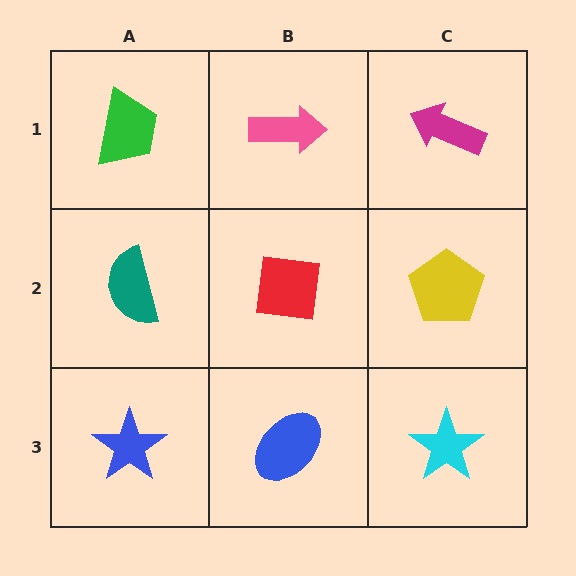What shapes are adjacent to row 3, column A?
A teal semicircle (row 2, column A), a blue ellipse (row 3, column B).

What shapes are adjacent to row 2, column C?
A magenta arrow (row 1, column C), a cyan star (row 3, column C), a red square (row 2, column B).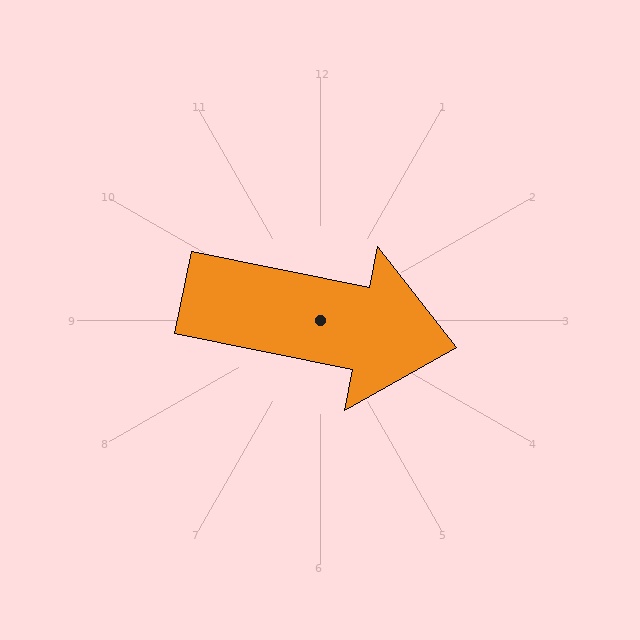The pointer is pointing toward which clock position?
Roughly 3 o'clock.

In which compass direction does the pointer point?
East.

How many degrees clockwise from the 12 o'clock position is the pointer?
Approximately 101 degrees.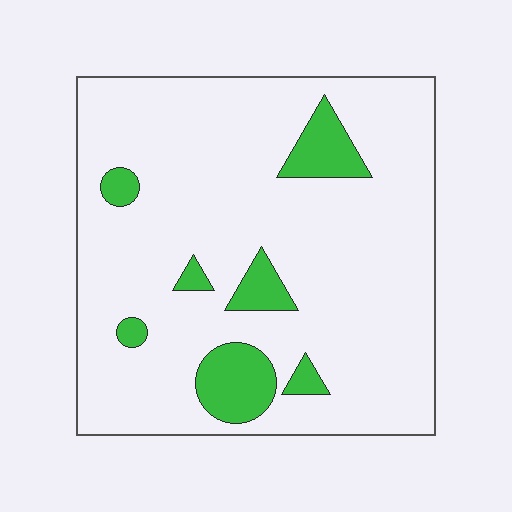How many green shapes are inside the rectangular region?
7.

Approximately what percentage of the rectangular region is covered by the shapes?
Approximately 10%.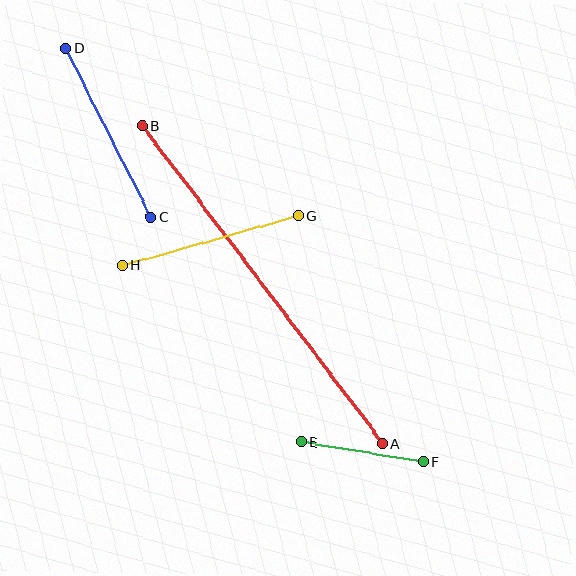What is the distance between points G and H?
The distance is approximately 183 pixels.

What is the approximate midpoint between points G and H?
The midpoint is at approximately (211, 241) pixels.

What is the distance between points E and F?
The distance is approximately 123 pixels.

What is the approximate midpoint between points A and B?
The midpoint is at approximately (262, 285) pixels.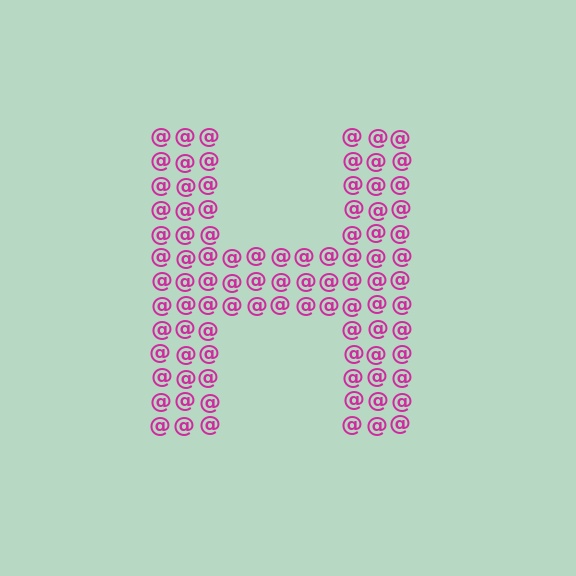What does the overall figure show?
The overall figure shows the letter H.